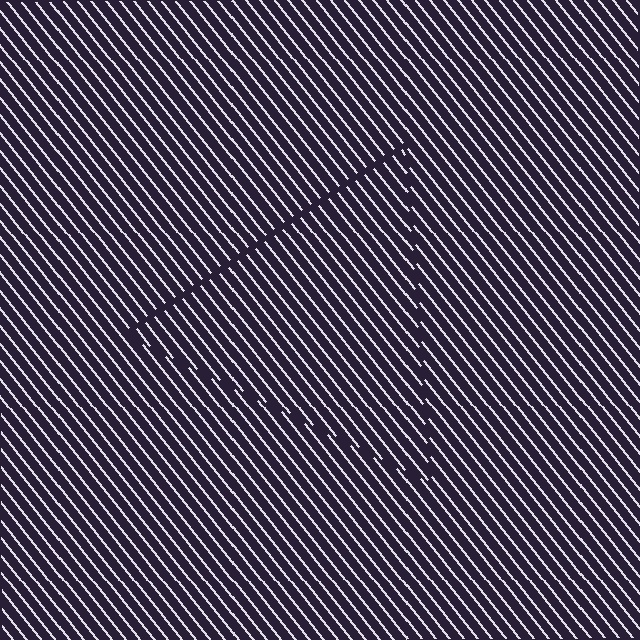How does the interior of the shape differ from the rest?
The interior of the shape contains the same grating, shifted by half a period — the contour is defined by the phase discontinuity where line-ends from the inner and outer gratings abut.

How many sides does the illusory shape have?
3 sides — the line-ends trace a triangle.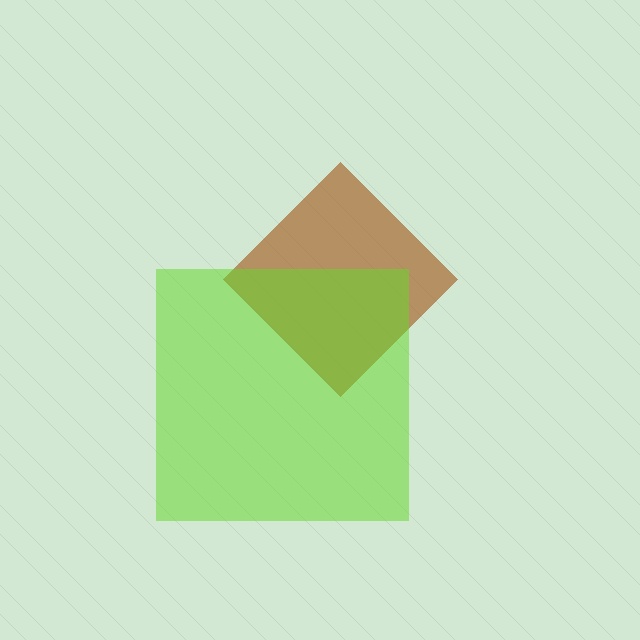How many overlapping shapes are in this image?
There are 2 overlapping shapes in the image.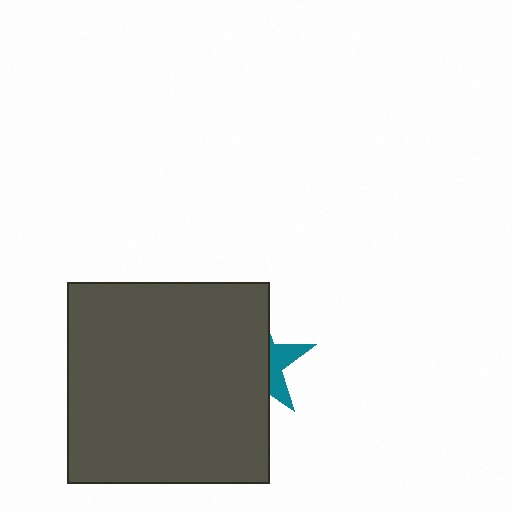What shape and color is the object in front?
The object in front is a dark gray square.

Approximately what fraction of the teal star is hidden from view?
Roughly 67% of the teal star is hidden behind the dark gray square.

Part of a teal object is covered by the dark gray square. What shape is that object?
It is a star.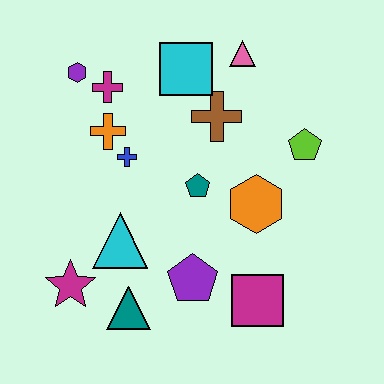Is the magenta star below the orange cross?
Yes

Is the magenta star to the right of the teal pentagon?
No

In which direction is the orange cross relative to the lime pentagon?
The orange cross is to the left of the lime pentagon.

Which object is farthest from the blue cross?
The magenta square is farthest from the blue cross.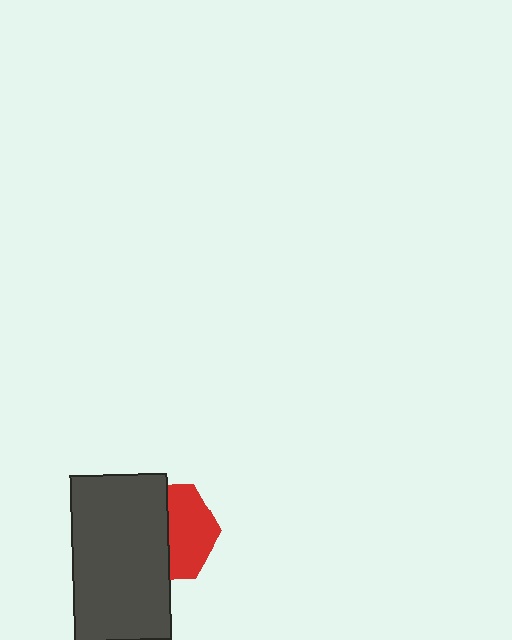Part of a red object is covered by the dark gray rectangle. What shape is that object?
It is a hexagon.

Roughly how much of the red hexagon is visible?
About half of it is visible (roughly 48%).